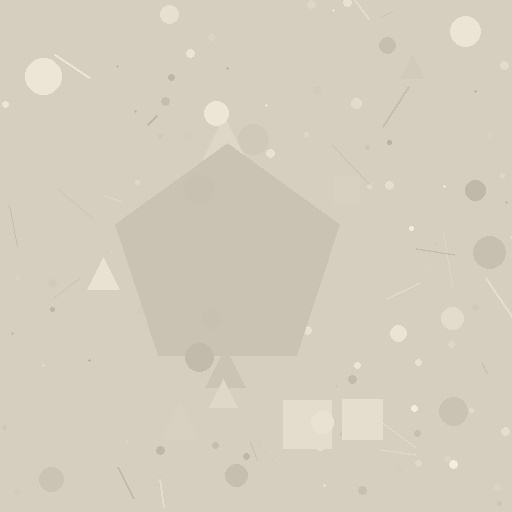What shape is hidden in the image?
A pentagon is hidden in the image.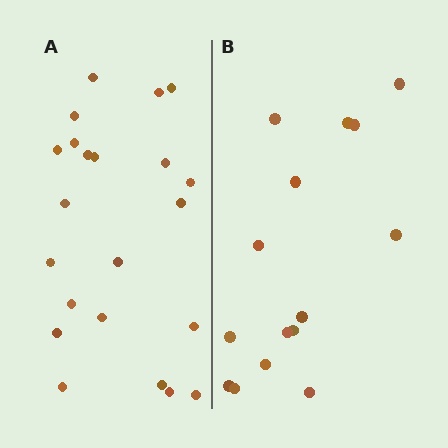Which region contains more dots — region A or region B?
Region A (the left region) has more dots.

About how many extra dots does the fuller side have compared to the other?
Region A has roughly 8 or so more dots than region B.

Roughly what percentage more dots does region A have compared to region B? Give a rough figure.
About 45% more.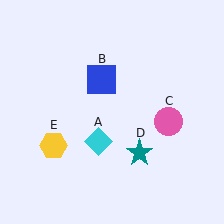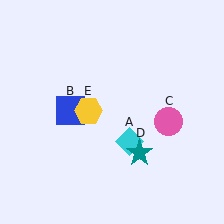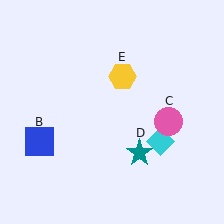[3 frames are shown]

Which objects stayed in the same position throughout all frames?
Pink circle (object C) and teal star (object D) remained stationary.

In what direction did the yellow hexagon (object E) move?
The yellow hexagon (object E) moved up and to the right.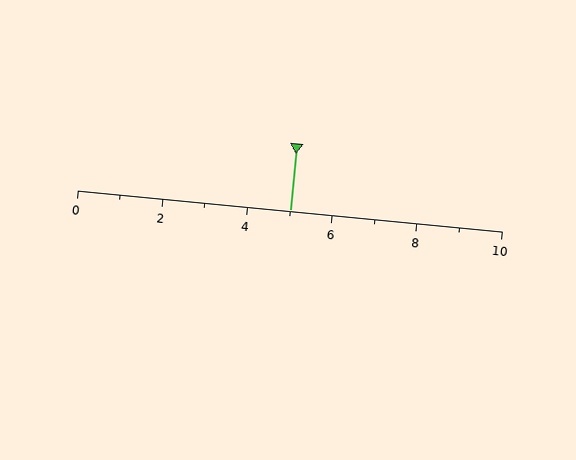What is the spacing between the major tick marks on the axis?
The major ticks are spaced 2 apart.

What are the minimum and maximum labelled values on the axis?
The axis runs from 0 to 10.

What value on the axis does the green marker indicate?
The marker indicates approximately 5.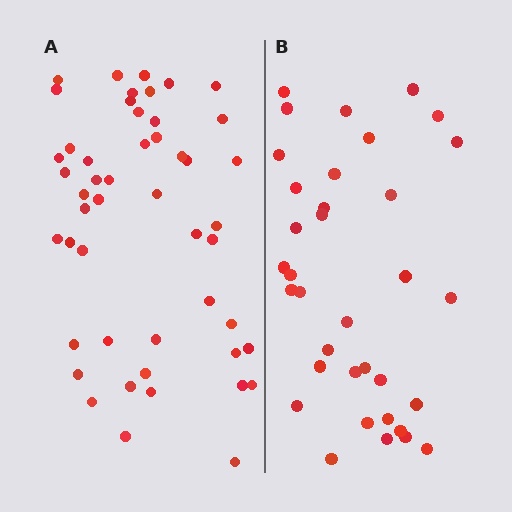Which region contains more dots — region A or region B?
Region A (the left region) has more dots.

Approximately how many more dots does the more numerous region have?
Region A has approximately 15 more dots than region B.